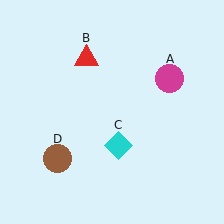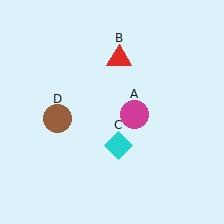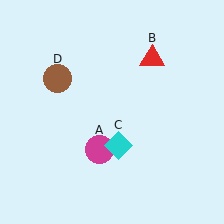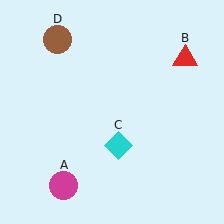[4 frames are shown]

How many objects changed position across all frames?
3 objects changed position: magenta circle (object A), red triangle (object B), brown circle (object D).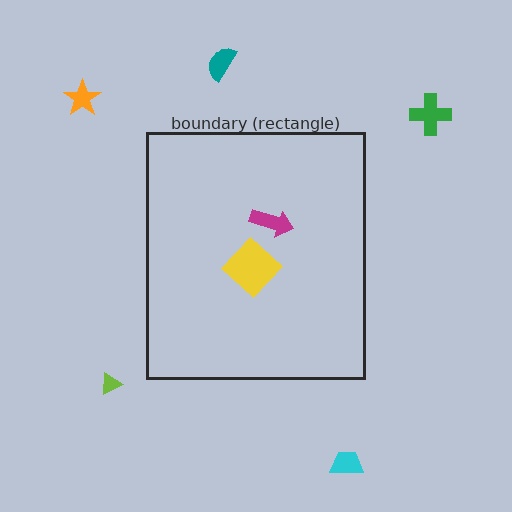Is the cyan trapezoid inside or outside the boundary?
Outside.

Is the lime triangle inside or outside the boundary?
Outside.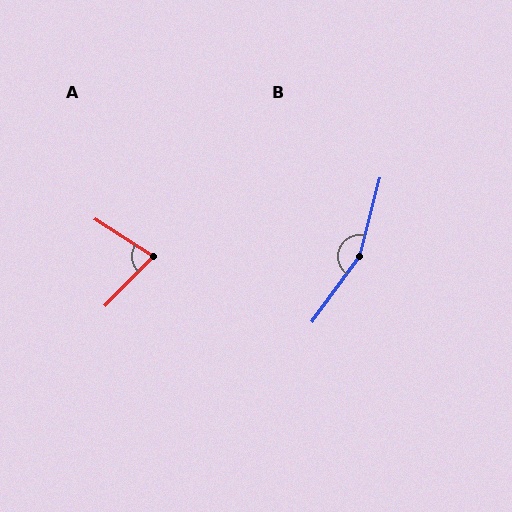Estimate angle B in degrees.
Approximately 159 degrees.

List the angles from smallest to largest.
A (78°), B (159°).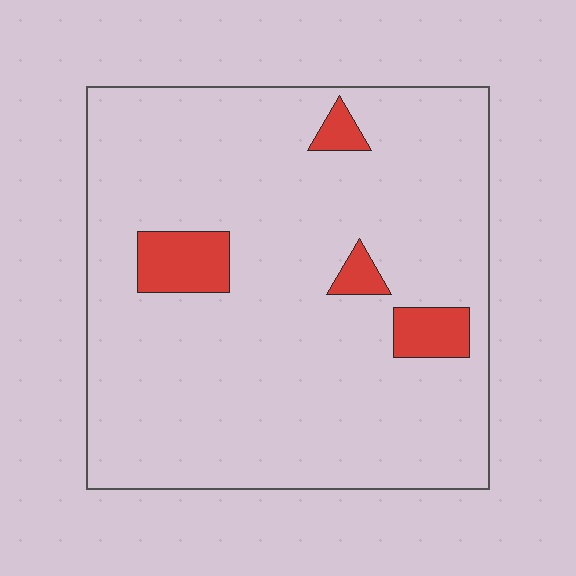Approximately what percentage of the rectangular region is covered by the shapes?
Approximately 10%.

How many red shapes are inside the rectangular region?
4.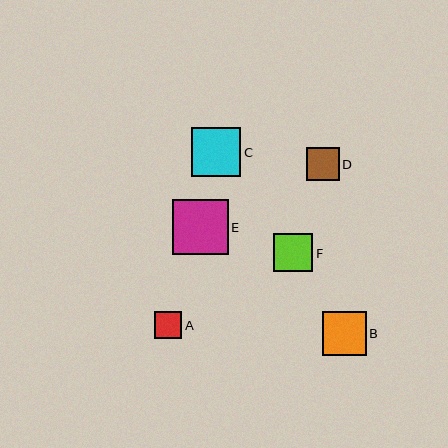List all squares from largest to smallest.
From largest to smallest: E, C, B, F, D, A.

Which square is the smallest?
Square A is the smallest with a size of approximately 27 pixels.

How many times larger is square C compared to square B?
Square C is approximately 1.1 times the size of square B.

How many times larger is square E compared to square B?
Square E is approximately 1.3 times the size of square B.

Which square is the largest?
Square E is the largest with a size of approximately 55 pixels.